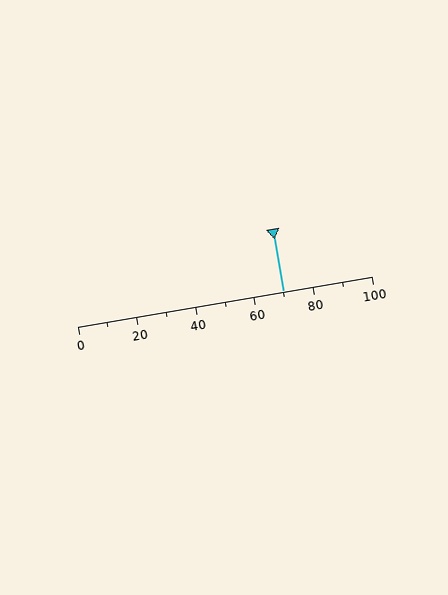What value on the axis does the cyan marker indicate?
The marker indicates approximately 70.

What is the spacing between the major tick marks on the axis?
The major ticks are spaced 20 apart.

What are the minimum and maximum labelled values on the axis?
The axis runs from 0 to 100.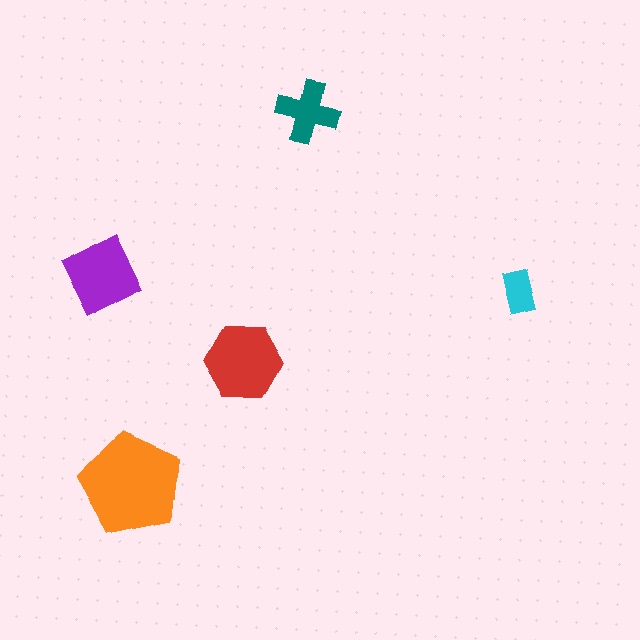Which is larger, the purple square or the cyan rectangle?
The purple square.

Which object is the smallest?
The cyan rectangle.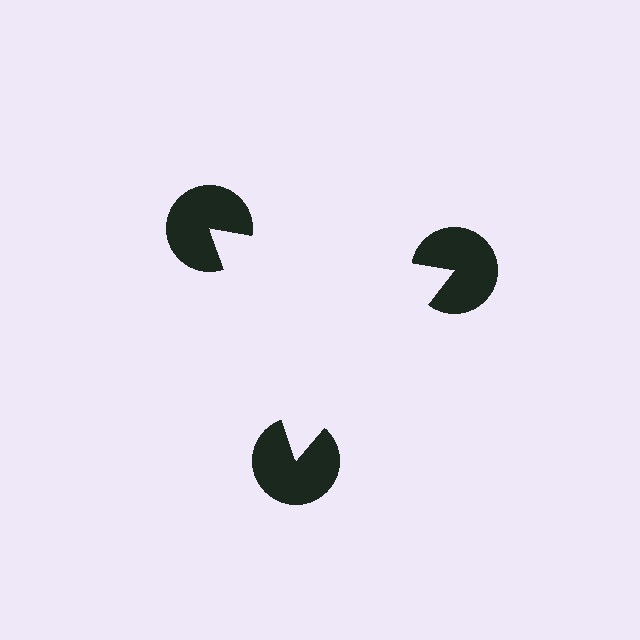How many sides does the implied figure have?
3 sides.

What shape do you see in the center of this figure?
An illusory triangle — its edges are inferred from the aligned wedge cuts in the pac-man discs, not physically drawn.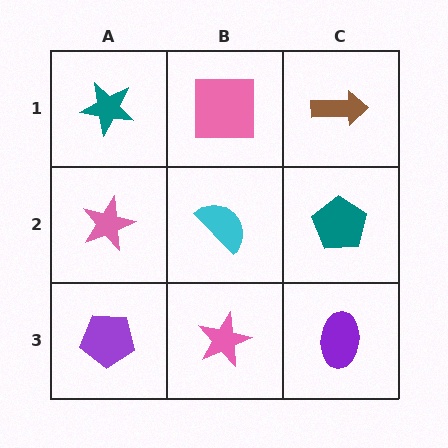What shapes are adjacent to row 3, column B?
A cyan semicircle (row 2, column B), a purple pentagon (row 3, column A), a purple ellipse (row 3, column C).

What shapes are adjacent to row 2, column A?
A teal star (row 1, column A), a purple pentagon (row 3, column A), a cyan semicircle (row 2, column B).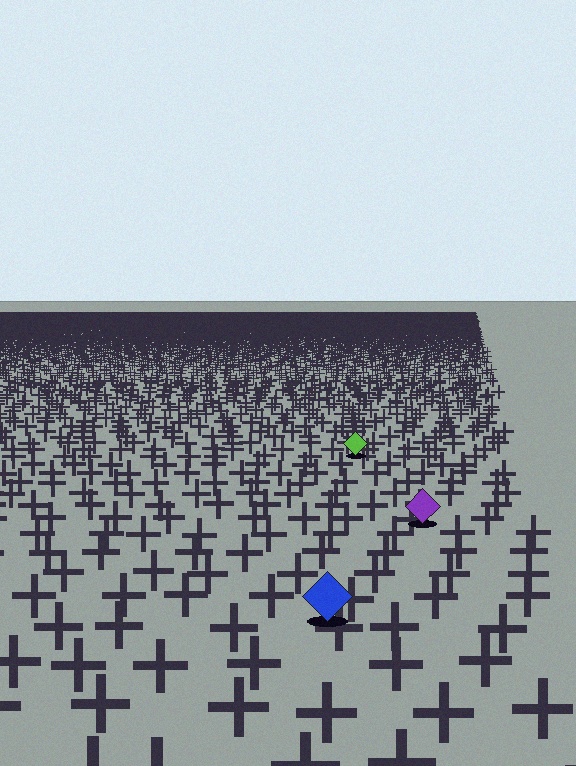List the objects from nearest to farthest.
From nearest to farthest: the blue diamond, the purple diamond, the lime diamond.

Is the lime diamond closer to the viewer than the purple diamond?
No. The purple diamond is closer — you can tell from the texture gradient: the ground texture is coarser near it.